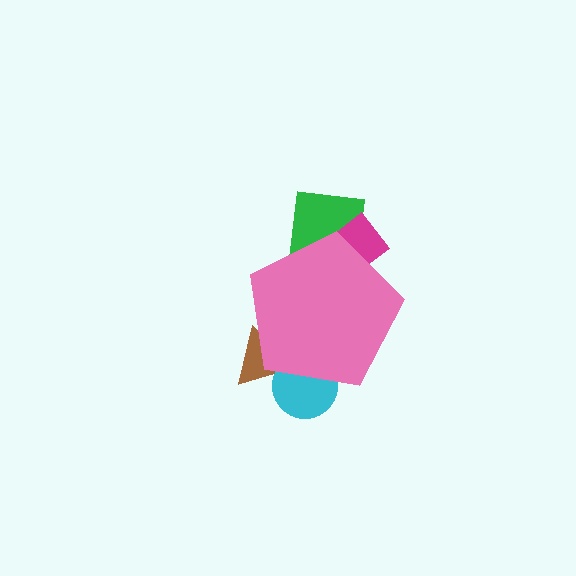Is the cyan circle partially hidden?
Yes, the cyan circle is partially hidden behind the pink pentagon.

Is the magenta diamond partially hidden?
Yes, the magenta diamond is partially hidden behind the pink pentagon.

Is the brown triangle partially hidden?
Yes, the brown triangle is partially hidden behind the pink pentagon.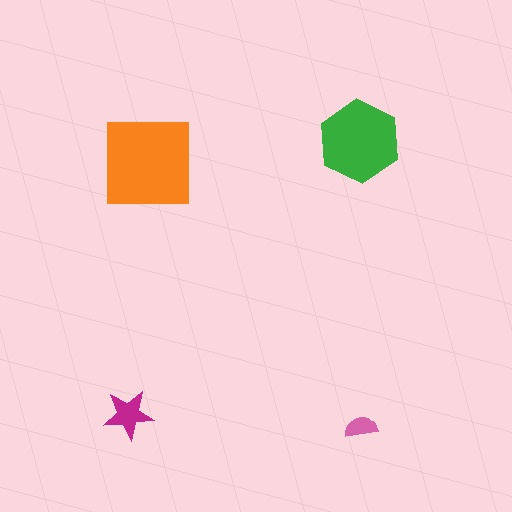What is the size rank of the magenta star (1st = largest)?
3rd.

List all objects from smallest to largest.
The pink semicircle, the magenta star, the green hexagon, the orange square.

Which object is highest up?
The green hexagon is topmost.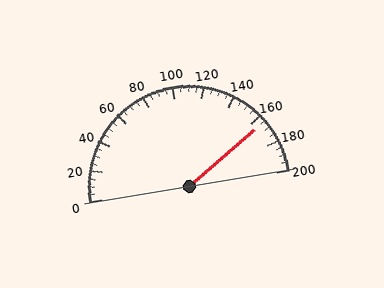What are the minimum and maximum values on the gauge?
The gauge ranges from 0 to 200.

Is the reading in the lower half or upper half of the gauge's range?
The reading is in the upper half of the range (0 to 200).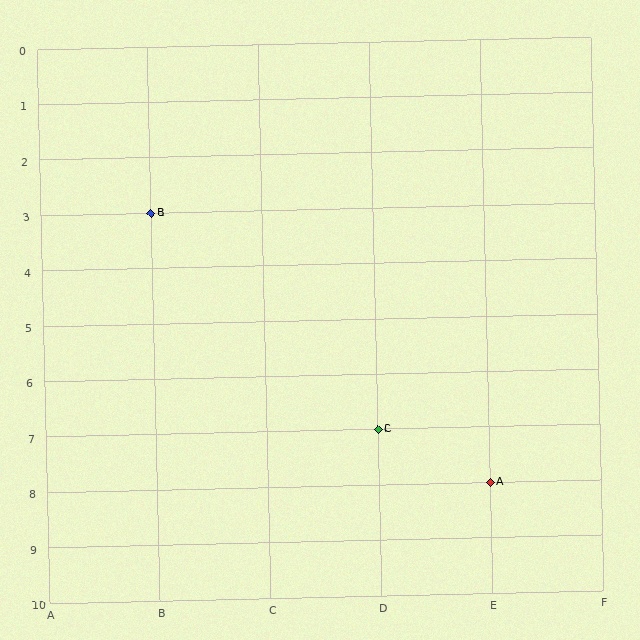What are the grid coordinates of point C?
Point C is at grid coordinates (D, 7).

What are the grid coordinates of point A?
Point A is at grid coordinates (E, 8).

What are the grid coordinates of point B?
Point B is at grid coordinates (B, 3).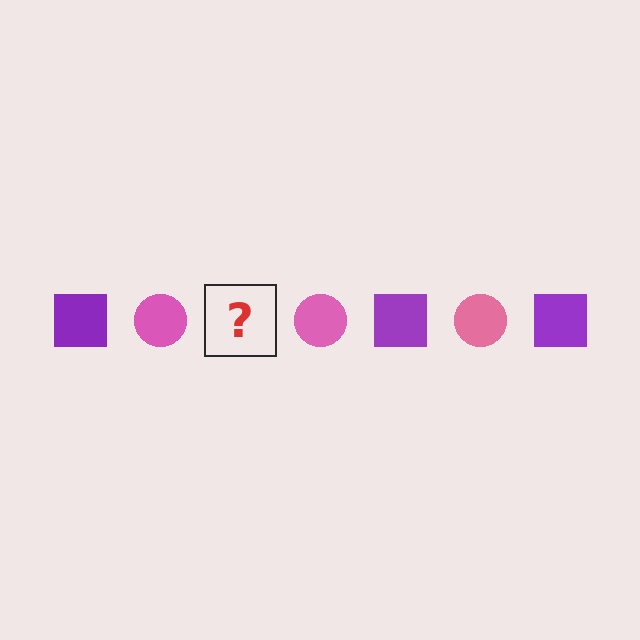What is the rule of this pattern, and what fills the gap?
The rule is that the pattern alternates between purple square and pink circle. The gap should be filled with a purple square.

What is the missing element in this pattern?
The missing element is a purple square.